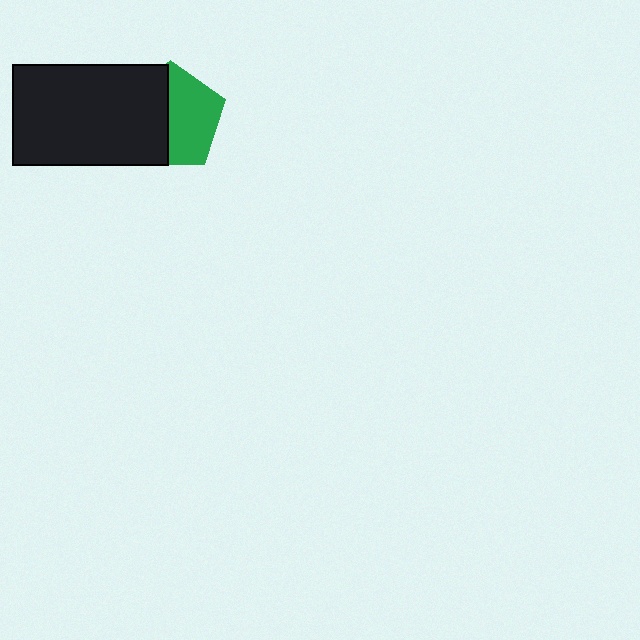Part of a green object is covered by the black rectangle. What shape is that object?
It is a pentagon.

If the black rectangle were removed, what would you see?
You would see the complete green pentagon.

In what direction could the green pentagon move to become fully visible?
The green pentagon could move right. That would shift it out from behind the black rectangle entirely.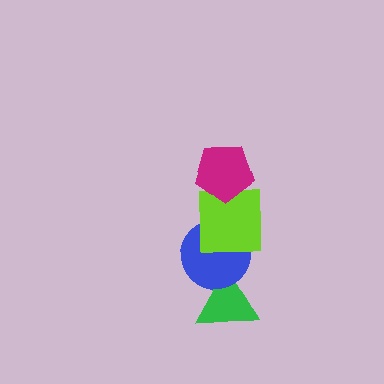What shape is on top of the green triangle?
The blue circle is on top of the green triangle.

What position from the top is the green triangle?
The green triangle is 4th from the top.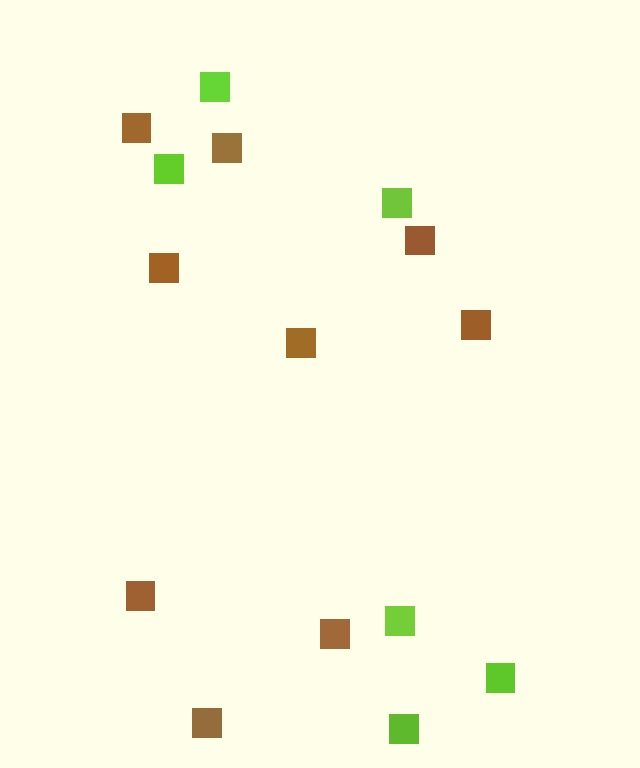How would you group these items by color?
There are 2 groups: one group of brown squares (9) and one group of lime squares (6).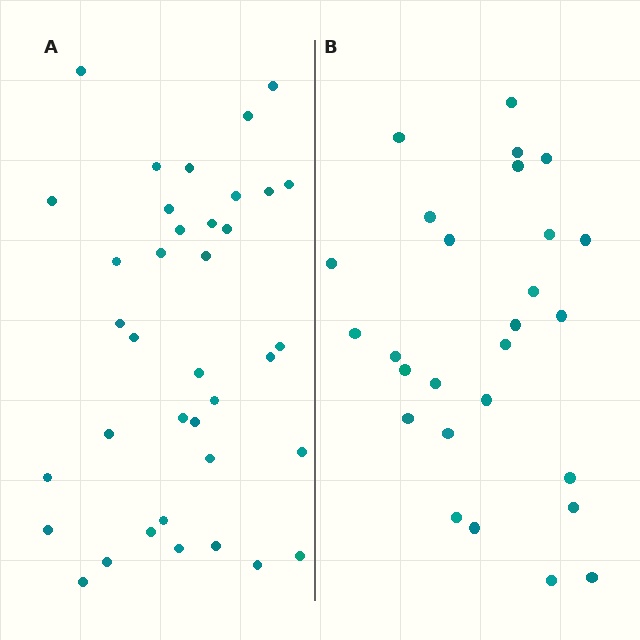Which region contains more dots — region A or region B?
Region A (the left region) has more dots.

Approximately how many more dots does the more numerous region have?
Region A has roughly 10 or so more dots than region B.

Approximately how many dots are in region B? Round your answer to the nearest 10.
About 30 dots. (The exact count is 27, which rounds to 30.)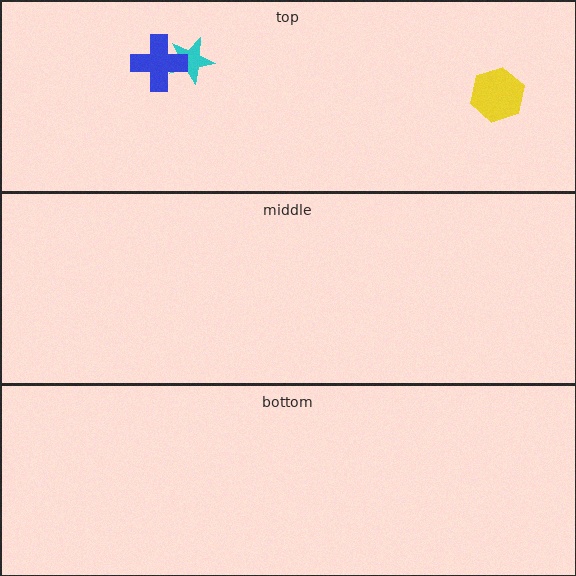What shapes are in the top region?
The cyan star, the blue cross, the yellow hexagon.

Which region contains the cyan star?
The top region.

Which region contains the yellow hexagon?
The top region.